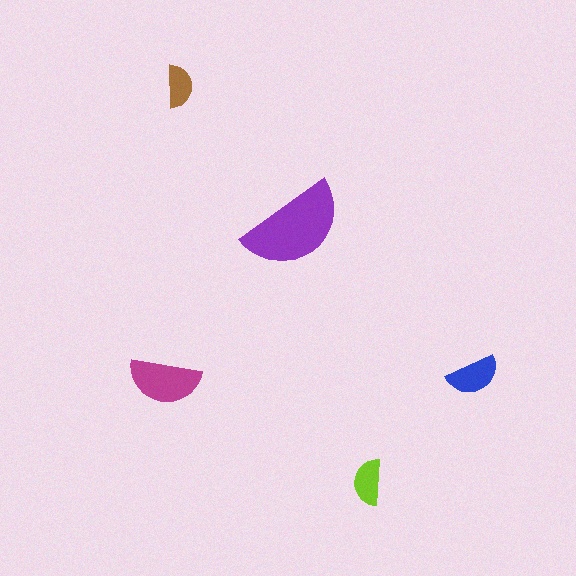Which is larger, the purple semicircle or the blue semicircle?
The purple one.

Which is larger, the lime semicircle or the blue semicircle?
The blue one.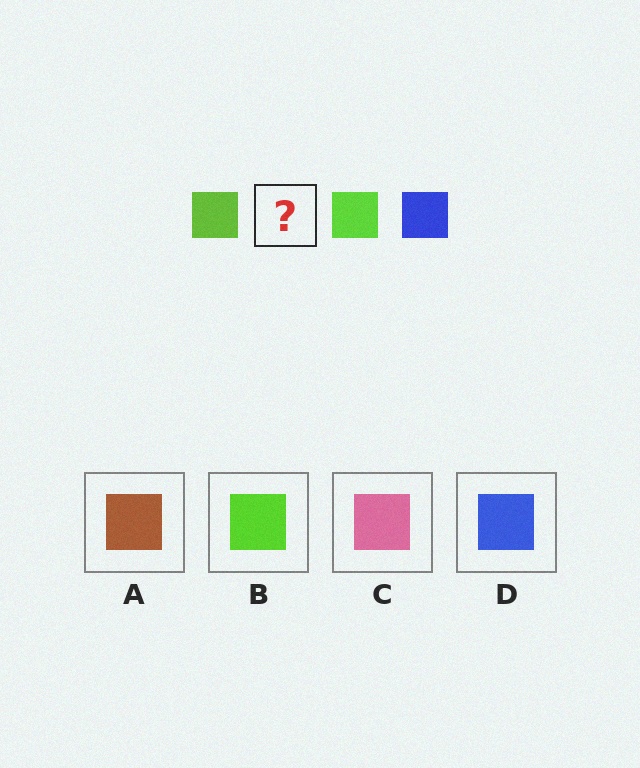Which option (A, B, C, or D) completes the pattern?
D.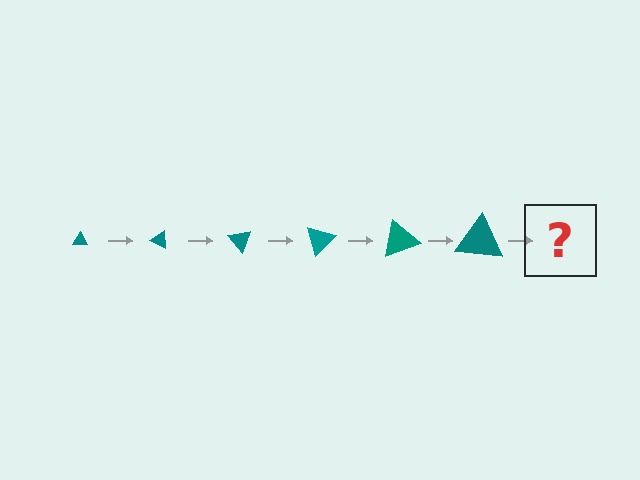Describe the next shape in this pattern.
It should be a triangle, larger than the previous one and rotated 150 degrees from the start.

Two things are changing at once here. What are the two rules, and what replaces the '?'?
The two rules are that the triangle grows larger each step and it rotates 25 degrees each step. The '?' should be a triangle, larger than the previous one and rotated 150 degrees from the start.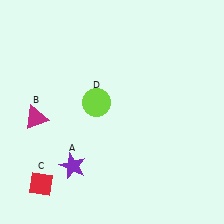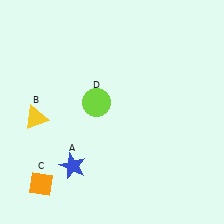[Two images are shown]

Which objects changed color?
A changed from purple to blue. B changed from magenta to yellow. C changed from red to orange.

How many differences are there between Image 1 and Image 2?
There are 3 differences between the two images.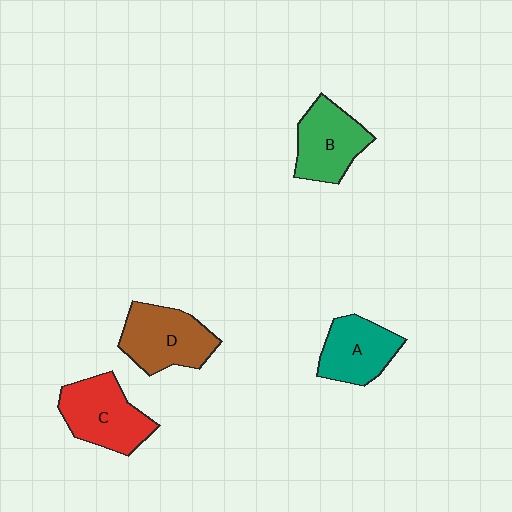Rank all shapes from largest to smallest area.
From largest to smallest: C (red), D (brown), B (green), A (teal).